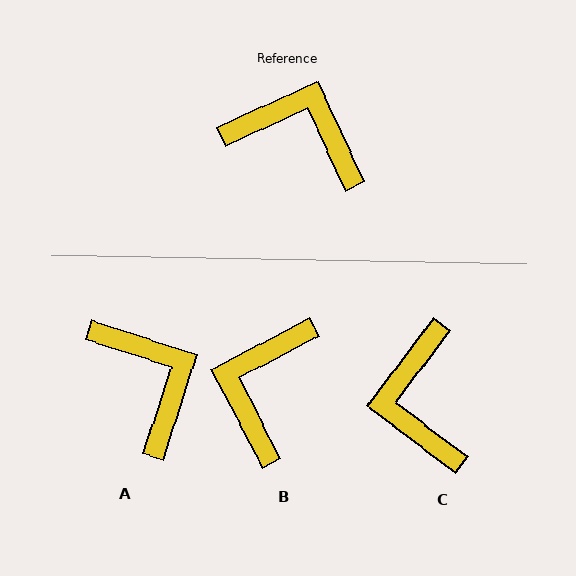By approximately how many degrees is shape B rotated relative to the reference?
Approximately 93 degrees counter-clockwise.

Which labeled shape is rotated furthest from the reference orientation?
C, about 118 degrees away.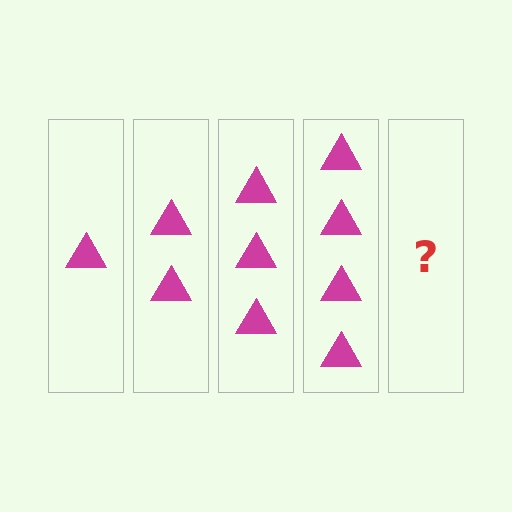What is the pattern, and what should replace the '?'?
The pattern is that each step adds one more triangle. The '?' should be 5 triangles.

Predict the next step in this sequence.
The next step is 5 triangles.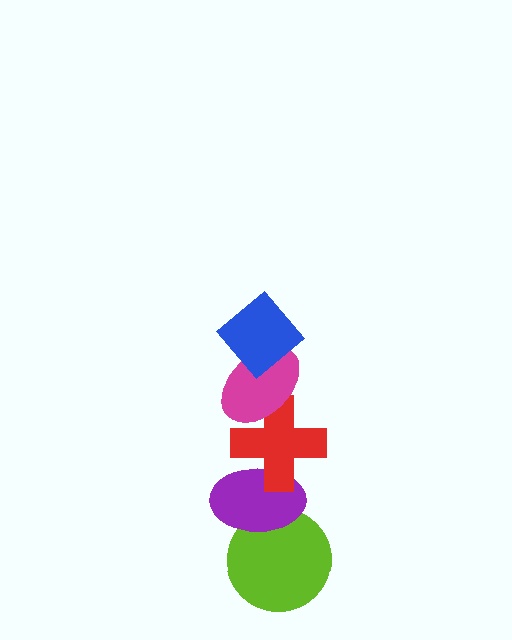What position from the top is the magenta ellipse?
The magenta ellipse is 2nd from the top.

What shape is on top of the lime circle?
The purple ellipse is on top of the lime circle.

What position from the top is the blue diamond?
The blue diamond is 1st from the top.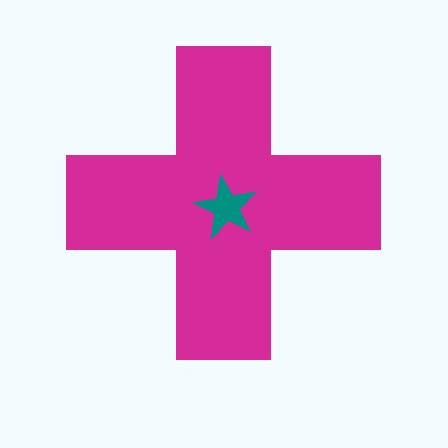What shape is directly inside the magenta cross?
The teal star.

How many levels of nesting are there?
2.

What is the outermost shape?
The magenta cross.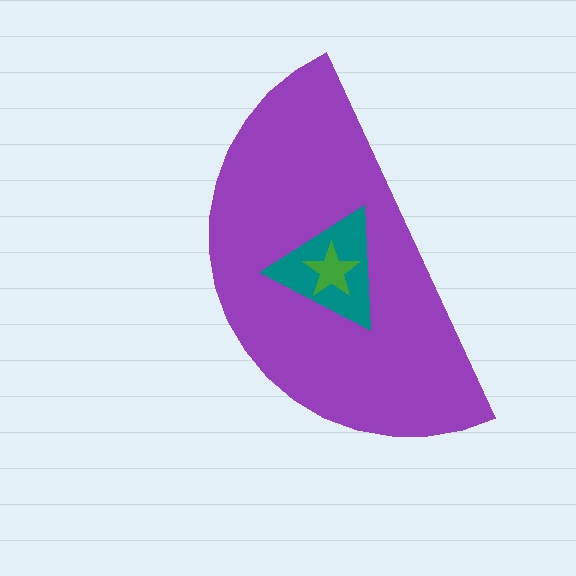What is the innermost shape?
The green star.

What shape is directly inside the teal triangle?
The green star.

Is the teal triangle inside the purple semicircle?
Yes.